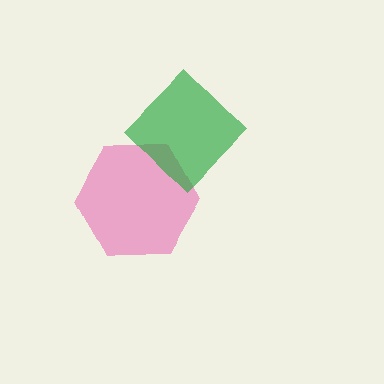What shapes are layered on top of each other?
The layered shapes are: a pink hexagon, a green diamond.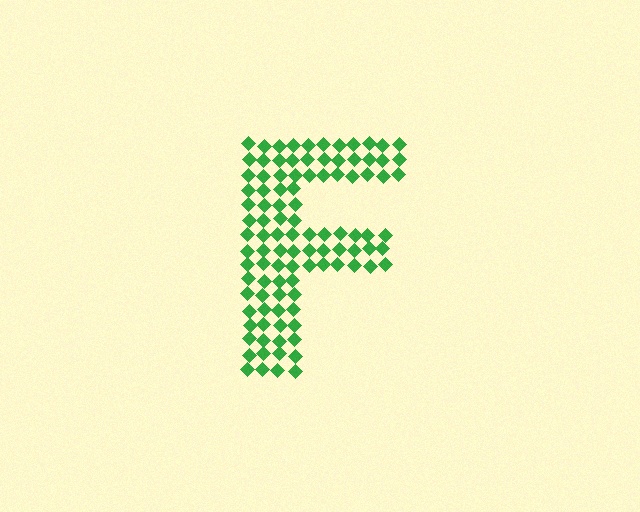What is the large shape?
The large shape is the letter F.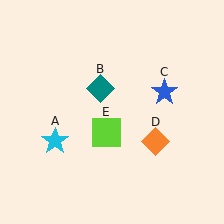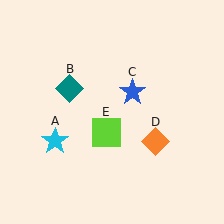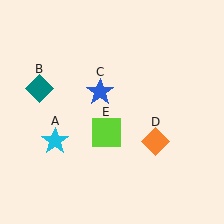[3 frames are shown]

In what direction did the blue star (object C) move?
The blue star (object C) moved left.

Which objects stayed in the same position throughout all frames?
Cyan star (object A) and orange diamond (object D) and lime square (object E) remained stationary.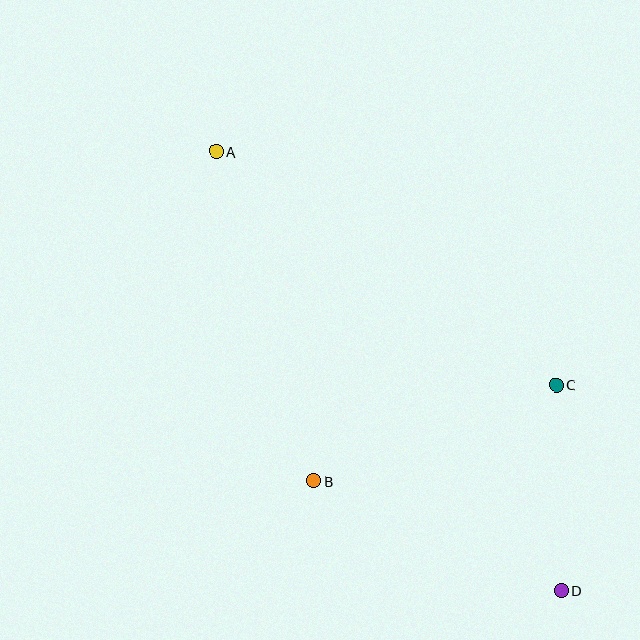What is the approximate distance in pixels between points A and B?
The distance between A and B is approximately 344 pixels.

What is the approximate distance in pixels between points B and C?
The distance between B and C is approximately 261 pixels.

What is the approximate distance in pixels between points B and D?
The distance between B and D is approximately 271 pixels.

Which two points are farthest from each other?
Points A and D are farthest from each other.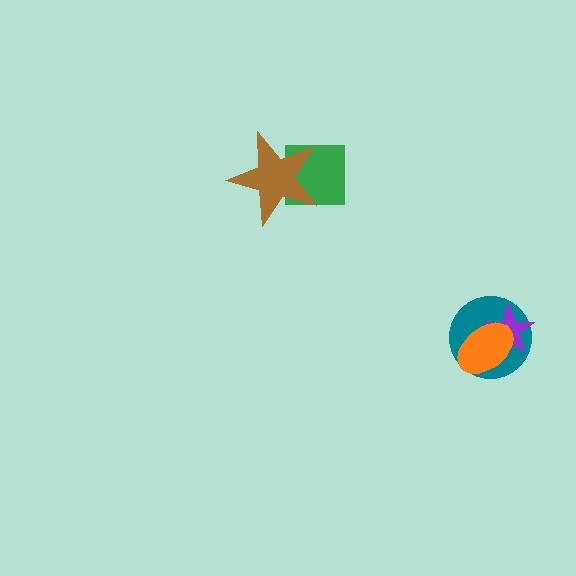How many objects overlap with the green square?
1 object overlaps with the green square.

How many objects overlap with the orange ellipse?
2 objects overlap with the orange ellipse.